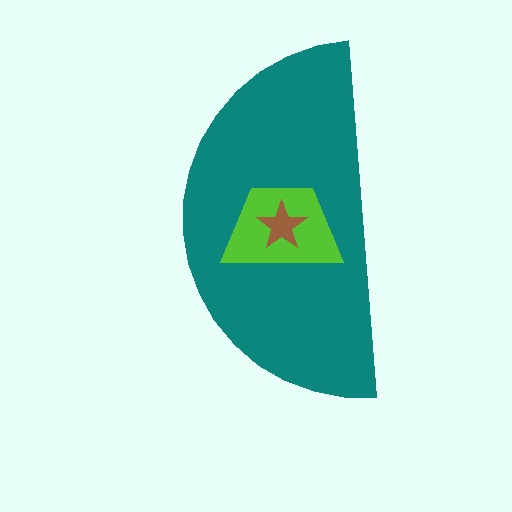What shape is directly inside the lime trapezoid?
The brown star.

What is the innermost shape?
The brown star.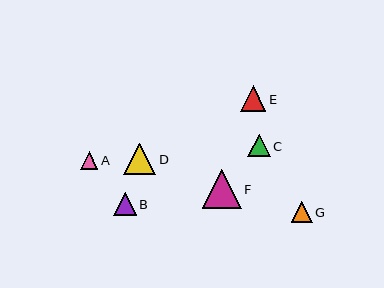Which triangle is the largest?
Triangle F is the largest with a size of approximately 39 pixels.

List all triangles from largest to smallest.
From largest to smallest: F, D, E, B, C, G, A.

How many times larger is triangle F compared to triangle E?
Triangle F is approximately 1.5 times the size of triangle E.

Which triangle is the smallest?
Triangle A is the smallest with a size of approximately 17 pixels.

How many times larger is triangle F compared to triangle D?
Triangle F is approximately 1.2 times the size of triangle D.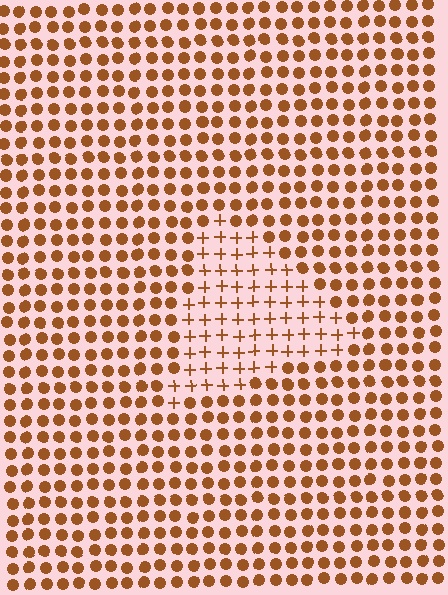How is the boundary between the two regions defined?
The boundary is defined by a change in element shape: plus signs inside vs. circles outside. All elements share the same color and spacing.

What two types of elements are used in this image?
The image uses plus signs inside the triangle region and circles outside it.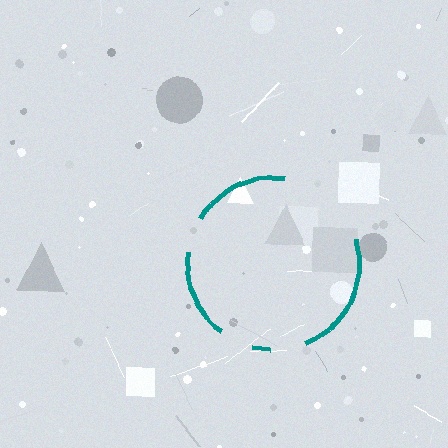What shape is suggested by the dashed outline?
The dashed outline suggests a circle.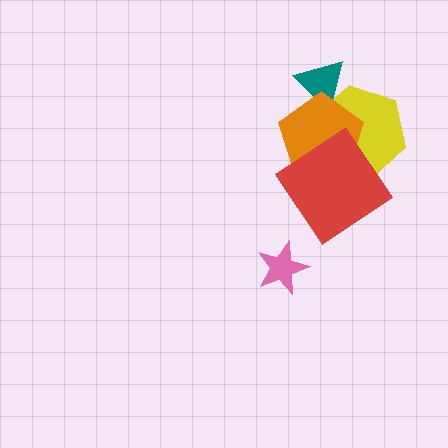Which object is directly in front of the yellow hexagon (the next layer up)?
The teal triangle is directly in front of the yellow hexagon.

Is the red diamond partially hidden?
No, no other shape covers it.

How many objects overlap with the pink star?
0 objects overlap with the pink star.